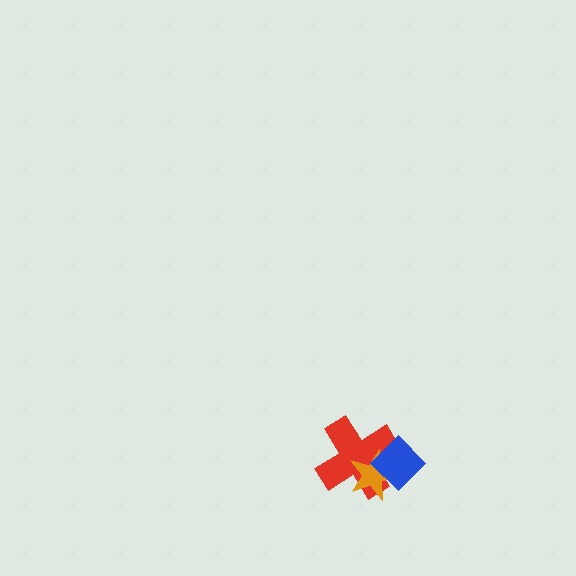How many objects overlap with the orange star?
2 objects overlap with the orange star.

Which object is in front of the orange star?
The blue diamond is in front of the orange star.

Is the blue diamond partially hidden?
No, no other shape covers it.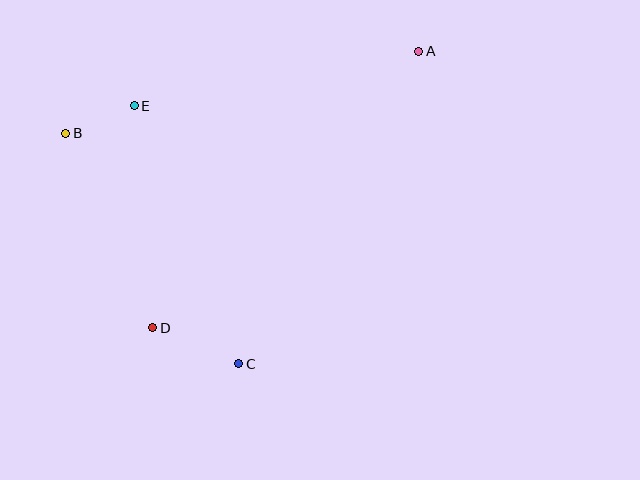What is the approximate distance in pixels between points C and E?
The distance between C and E is approximately 278 pixels.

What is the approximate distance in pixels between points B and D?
The distance between B and D is approximately 213 pixels.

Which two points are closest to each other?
Points B and E are closest to each other.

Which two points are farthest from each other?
Points A and D are farthest from each other.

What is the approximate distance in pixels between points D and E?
The distance between D and E is approximately 223 pixels.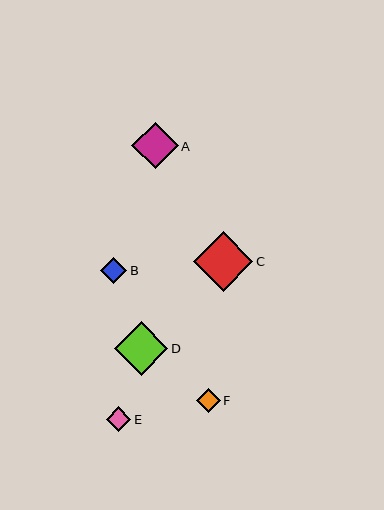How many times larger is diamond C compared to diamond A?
Diamond C is approximately 1.3 times the size of diamond A.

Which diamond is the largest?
Diamond C is the largest with a size of approximately 59 pixels.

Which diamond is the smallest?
Diamond F is the smallest with a size of approximately 24 pixels.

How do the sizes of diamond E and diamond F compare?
Diamond E and diamond F are approximately the same size.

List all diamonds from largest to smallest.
From largest to smallest: C, D, A, B, E, F.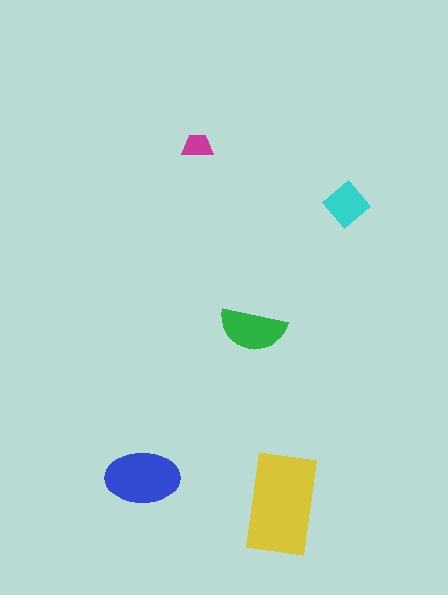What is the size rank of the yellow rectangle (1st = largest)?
1st.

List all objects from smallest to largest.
The magenta trapezoid, the cyan diamond, the green semicircle, the blue ellipse, the yellow rectangle.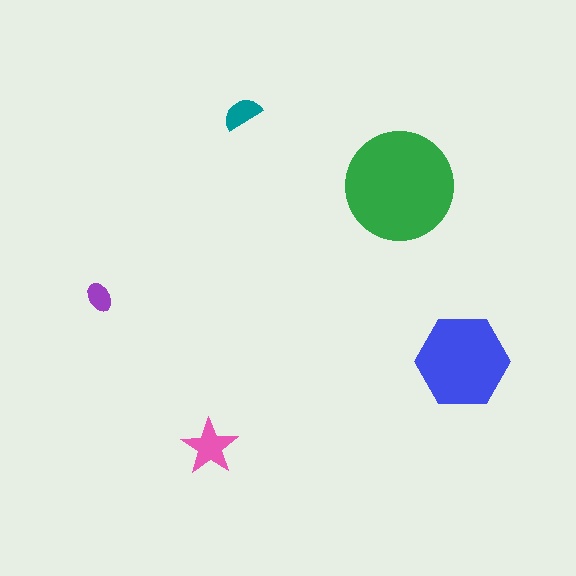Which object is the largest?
The green circle.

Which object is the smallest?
The purple ellipse.